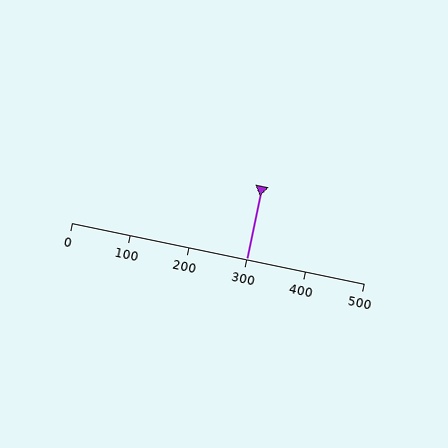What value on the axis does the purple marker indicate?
The marker indicates approximately 300.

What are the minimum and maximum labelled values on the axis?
The axis runs from 0 to 500.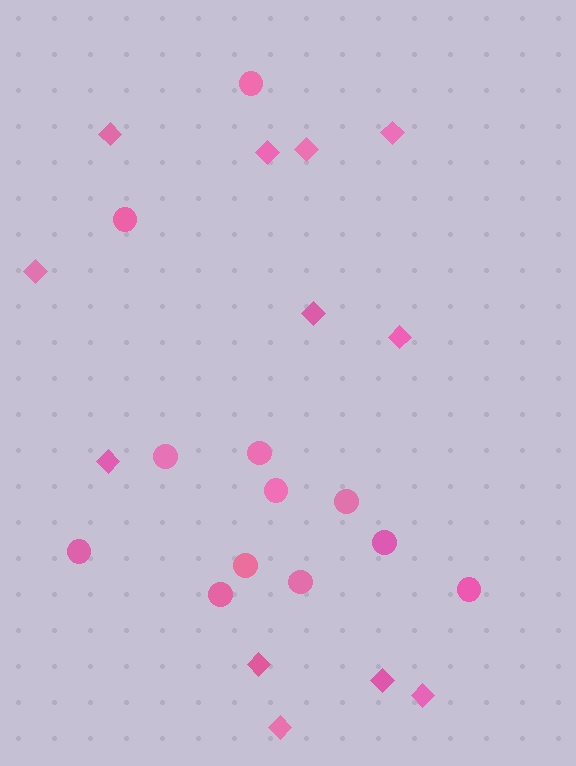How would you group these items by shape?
There are 2 groups: one group of diamonds (12) and one group of circles (12).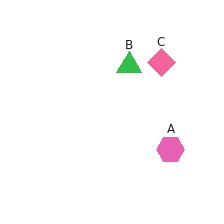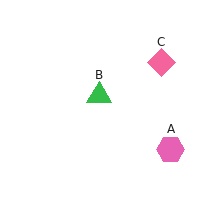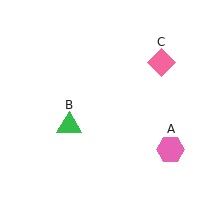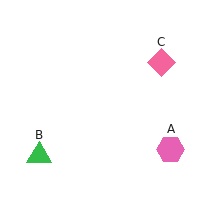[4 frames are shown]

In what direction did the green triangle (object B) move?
The green triangle (object B) moved down and to the left.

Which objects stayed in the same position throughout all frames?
Pink hexagon (object A) and pink diamond (object C) remained stationary.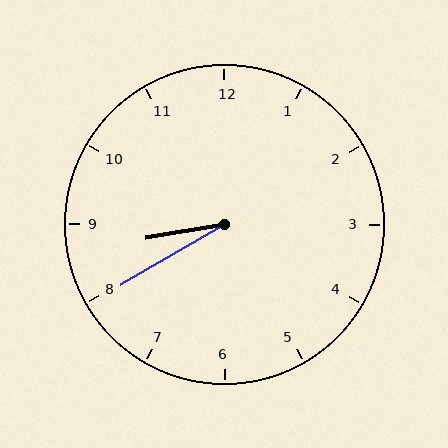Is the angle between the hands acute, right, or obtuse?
It is acute.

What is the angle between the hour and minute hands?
Approximately 20 degrees.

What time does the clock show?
8:40.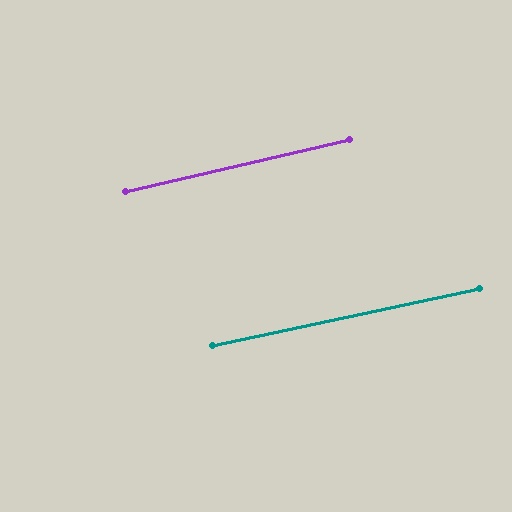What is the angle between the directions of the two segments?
Approximately 1 degree.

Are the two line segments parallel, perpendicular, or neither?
Parallel — their directions differ by only 1.1°.